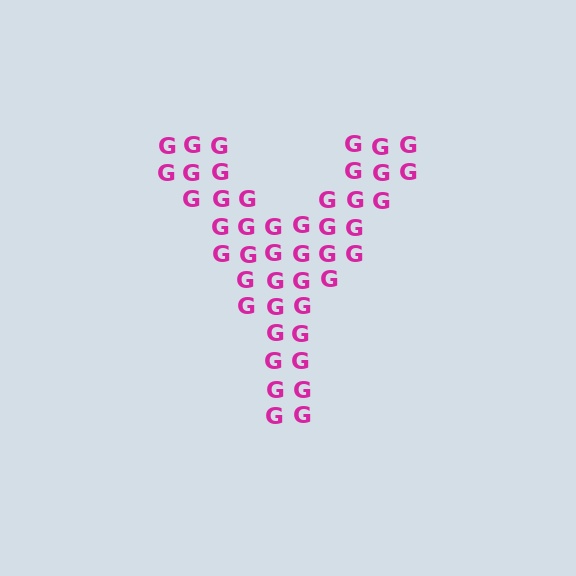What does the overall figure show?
The overall figure shows the letter Y.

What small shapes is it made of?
It is made of small letter G's.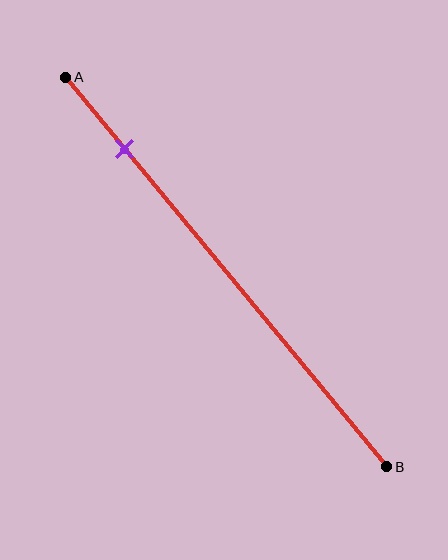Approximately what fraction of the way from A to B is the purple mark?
The purple mark is approximately 20% of the way from A to B.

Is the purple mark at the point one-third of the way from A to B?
No, the mark is at about 20% from A, not at the 33% one-third point.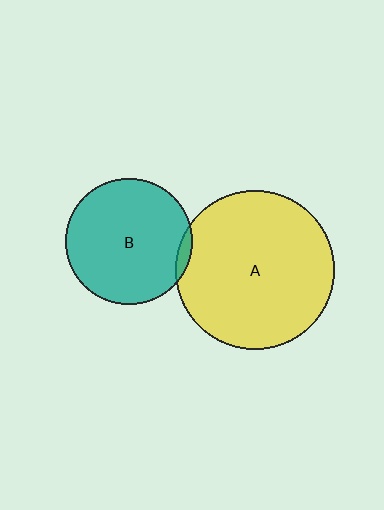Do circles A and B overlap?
Yes.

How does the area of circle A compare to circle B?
Approximately 1.6 times.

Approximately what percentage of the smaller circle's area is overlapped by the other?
Approximately 5%.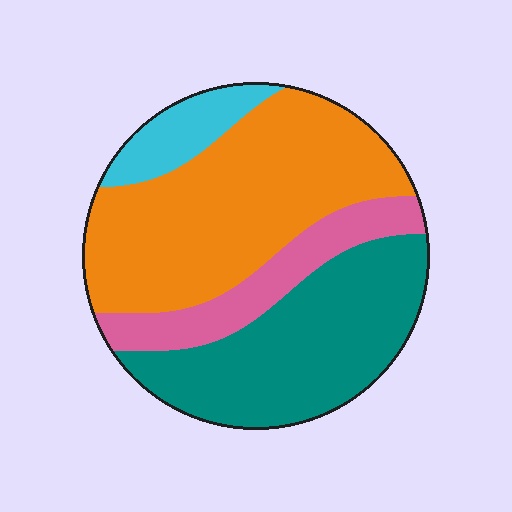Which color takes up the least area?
Cyan, at roughly 10%.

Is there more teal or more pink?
Teal.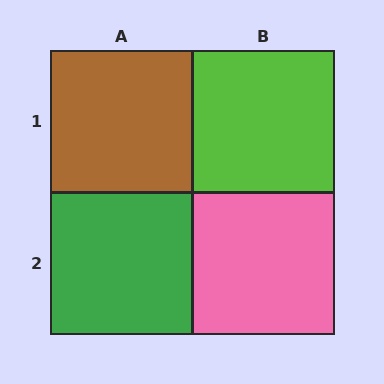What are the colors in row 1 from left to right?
Brown, lime.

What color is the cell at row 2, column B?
Pink.